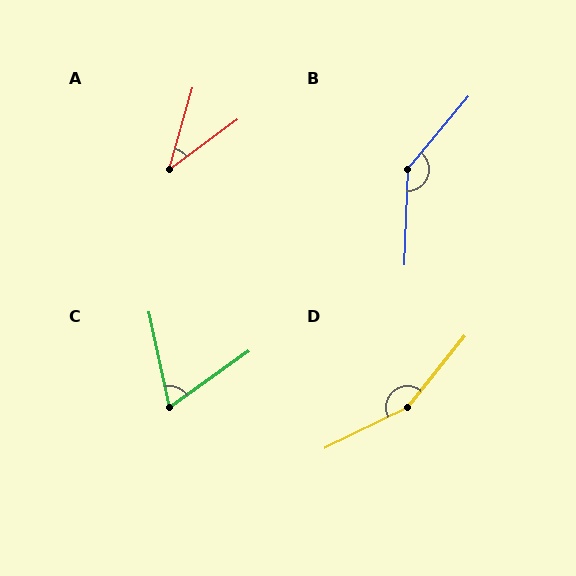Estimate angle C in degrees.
Approximately 67 degrees.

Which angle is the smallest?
A, at approximately 37 degrees.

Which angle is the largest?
D, at approximately 155 degrees.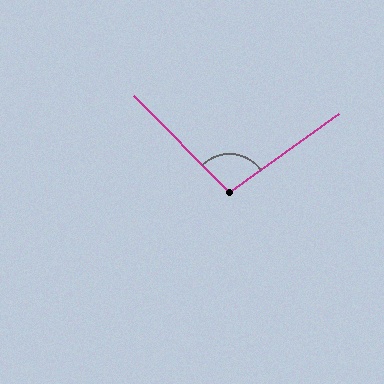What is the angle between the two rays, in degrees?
Approximately 99 degrees.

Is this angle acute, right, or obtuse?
It is obtuse.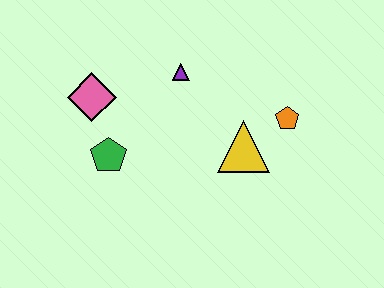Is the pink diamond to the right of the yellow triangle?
No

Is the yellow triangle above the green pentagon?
Yes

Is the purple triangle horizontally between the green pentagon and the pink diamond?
No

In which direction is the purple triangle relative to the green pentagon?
The purple triangle is above the green pentagon.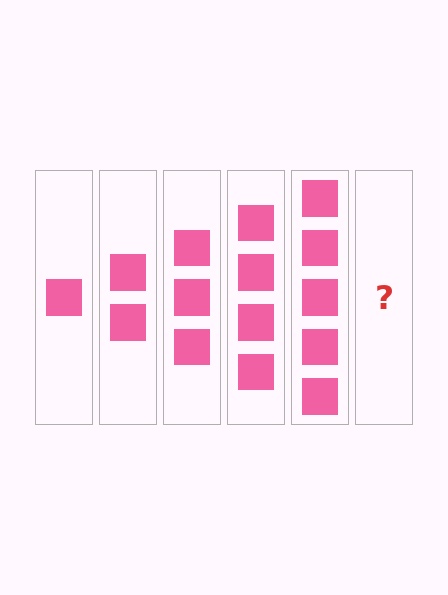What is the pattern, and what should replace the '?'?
The pattern is that each step adds one more square. The '?' should be 6 squares.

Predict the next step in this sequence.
The next step is 6 squares.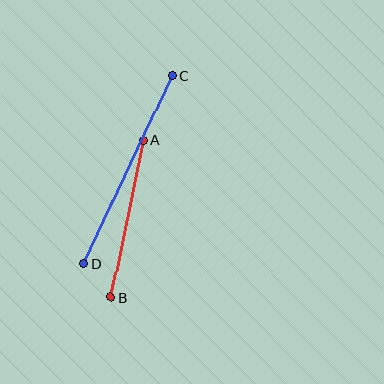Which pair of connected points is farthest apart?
Points C and D are farthest apart.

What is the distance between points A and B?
The distance is approximately 160 pixels.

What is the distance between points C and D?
The distance is approximately 208 pixels.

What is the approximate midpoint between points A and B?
The midpoint is at approximately (127, 219) pixels.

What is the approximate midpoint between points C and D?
The midpoint is at approximately (128, 170) pixels.